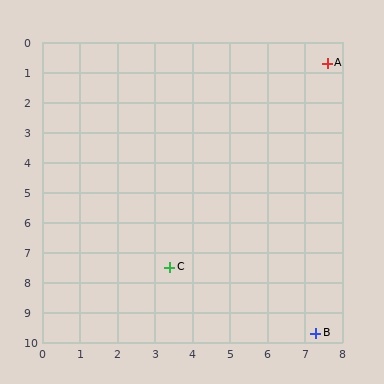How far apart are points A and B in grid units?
Points A and B are about 9.0 grid units apart.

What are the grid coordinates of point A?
Point A is at approximately (7.6, 0.7).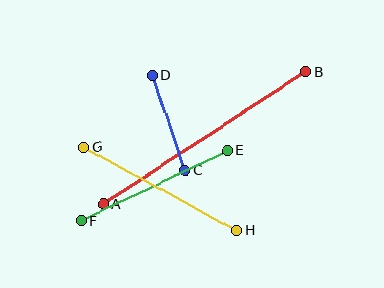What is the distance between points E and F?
The distance is approximately 162 pixels.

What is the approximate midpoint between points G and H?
The midpoint is at approximately (161, 189) pixels.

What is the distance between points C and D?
The distance is approximately 101 pixels.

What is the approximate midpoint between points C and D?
The midpoint is at approximately (169, 123) pixels.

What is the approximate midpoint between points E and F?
The midpoint is at approximately (154, 186) pixels.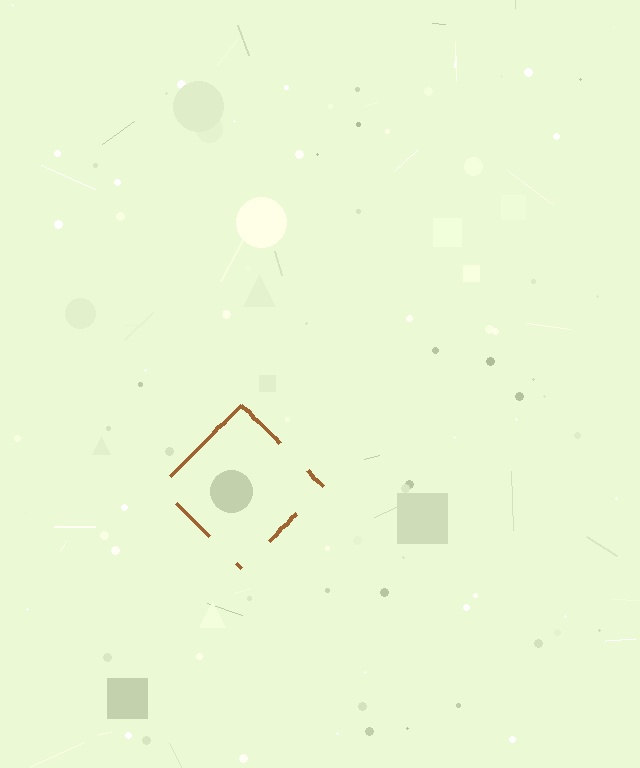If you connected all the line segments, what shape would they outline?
They would outline a diamond.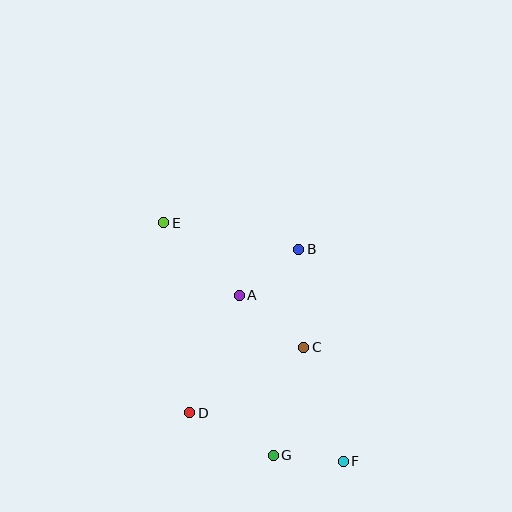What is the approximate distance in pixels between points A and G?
The distance between A and G is approximately 164 pixels.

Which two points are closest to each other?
Points F and G are closest to each other.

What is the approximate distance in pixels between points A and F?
The distance between A and F is approximately 196 pixels.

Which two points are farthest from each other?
Points E and F are farthest from each other.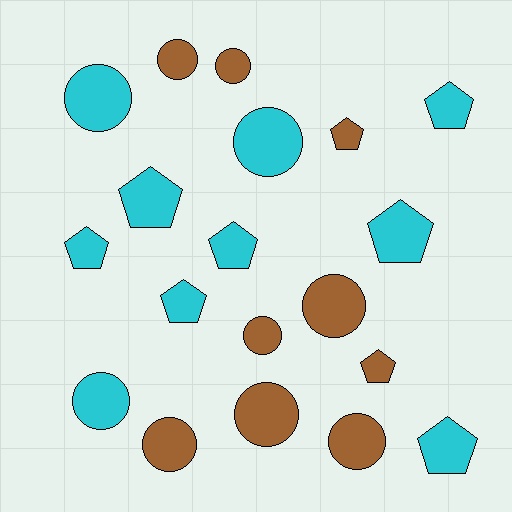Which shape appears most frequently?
Circle, with 10 objects.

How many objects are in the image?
There are 19 objects.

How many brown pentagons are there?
There are 2 brown pentagons.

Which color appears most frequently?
Cyan, with 10 objects.